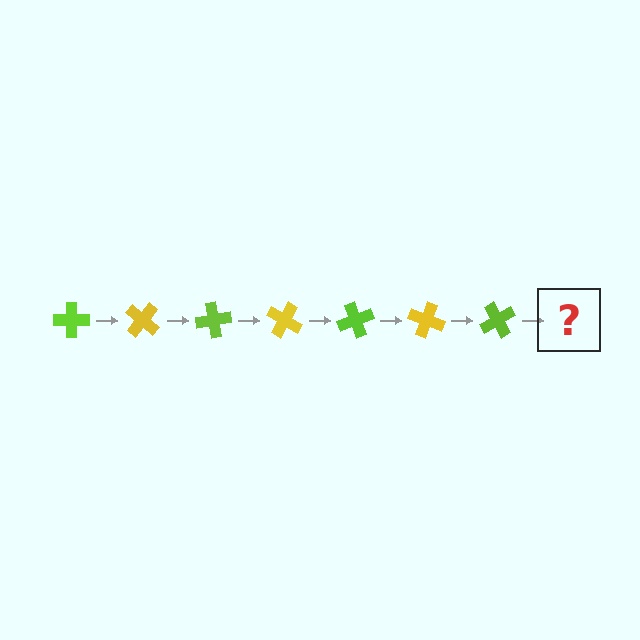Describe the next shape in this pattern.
It should be a yellow cross, rotated 280 degrees from the start.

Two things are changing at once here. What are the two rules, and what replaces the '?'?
The two rules are that it rotates 40 degrees each step and the color cycles through lime and yellow. The '?' should be a yellow cross, rotated 280 degrees from the start.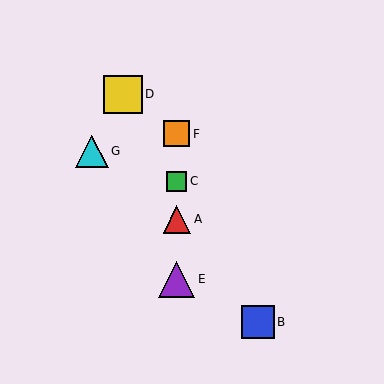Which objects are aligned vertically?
Objects A, C, E, F are aligned vertically.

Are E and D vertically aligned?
No, E is at x≈177 and D is at x≈123.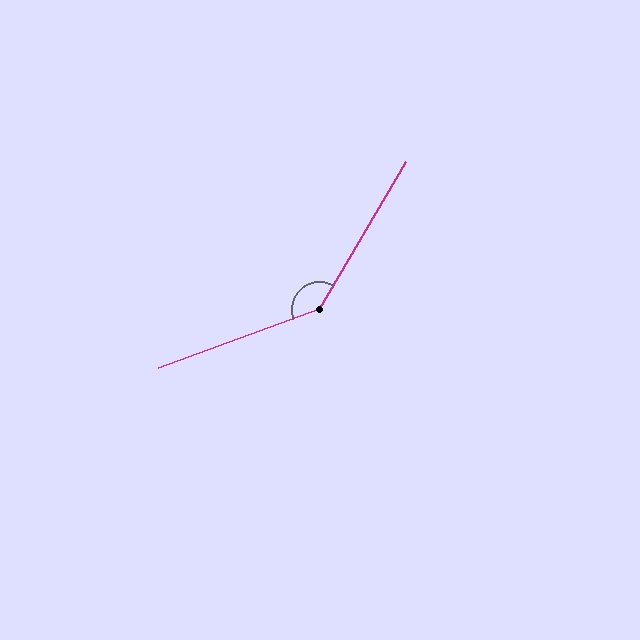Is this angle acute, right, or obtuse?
It is obtuse.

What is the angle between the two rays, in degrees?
Approximately 140 degrees.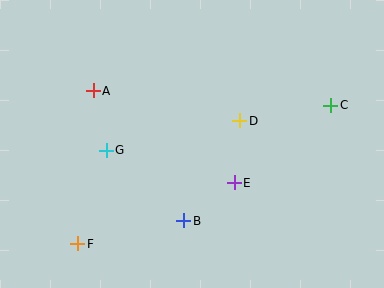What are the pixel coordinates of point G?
Point G is at (106, 150).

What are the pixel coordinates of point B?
Point B is at (184, 221).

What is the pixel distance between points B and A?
The distance between B and A is 158 pixels.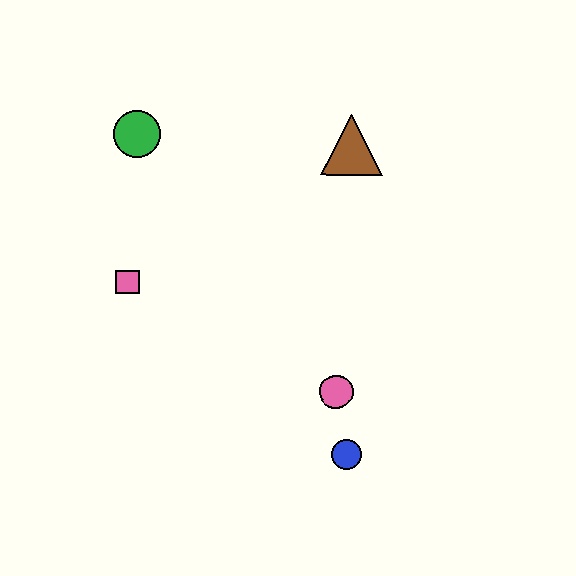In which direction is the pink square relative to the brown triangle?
The pink square is to the left of the brown triangle.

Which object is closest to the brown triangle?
The green circle is closest to the brown triangle.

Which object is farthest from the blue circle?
The green circle is farthest from the blue circle.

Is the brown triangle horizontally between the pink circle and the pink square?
No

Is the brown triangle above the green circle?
No